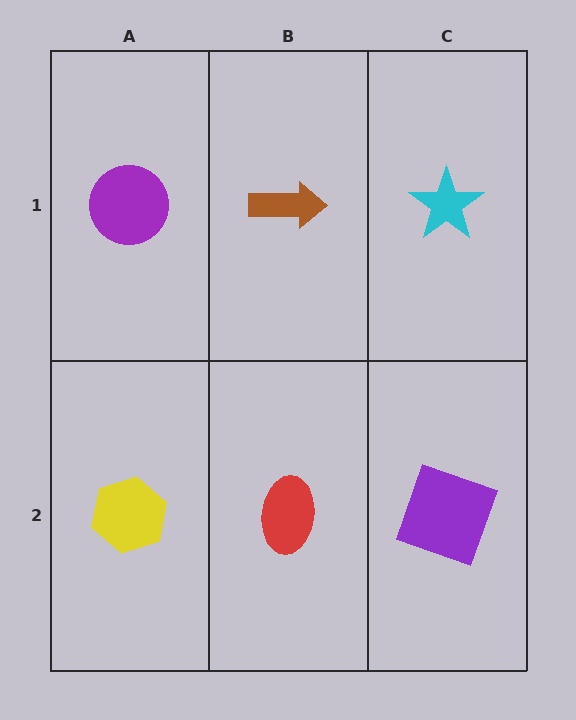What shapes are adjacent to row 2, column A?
A purple circle (row 1, column A), a red ellipse (row 2, column B).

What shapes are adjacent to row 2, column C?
A cyan star (row 1, column C), a red ellipse (row 2, column B).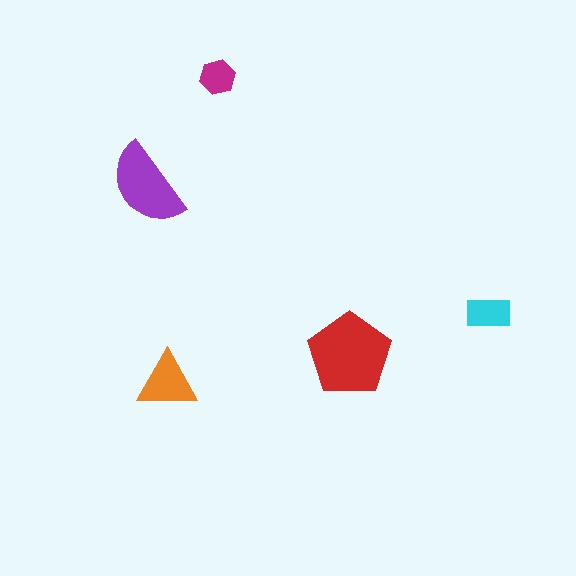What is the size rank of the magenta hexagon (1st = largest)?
5th.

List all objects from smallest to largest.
The magenta hexagon, the cyan rectangle, the orange triangle, the purple semicircle, the red pentagon.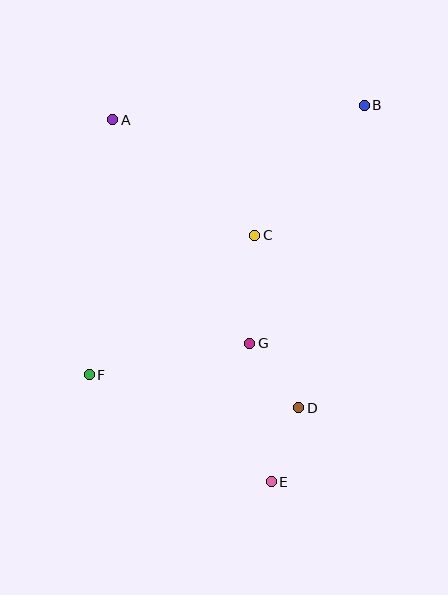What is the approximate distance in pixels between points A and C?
The distance between A and C is approximately 183 pixels.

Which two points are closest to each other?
Points D and E are closest to each other.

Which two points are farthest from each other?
Points A and E are farthest from each other.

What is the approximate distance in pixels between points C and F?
The distance between C and F is approximately 216 pixels.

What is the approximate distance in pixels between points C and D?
The distance between C and D is approximately 178 pixels.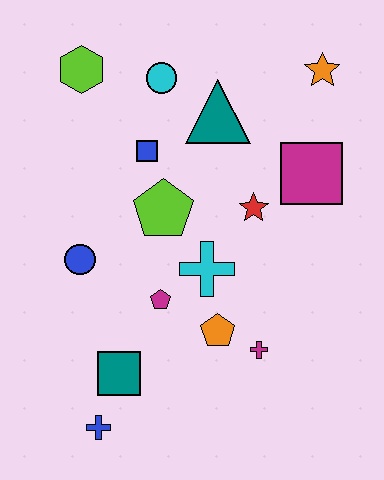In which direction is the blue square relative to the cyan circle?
The blue square is below the cyan circle.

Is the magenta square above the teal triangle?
No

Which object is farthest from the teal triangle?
The blue cross is farthest from the teal triangle.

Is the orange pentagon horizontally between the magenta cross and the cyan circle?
Yes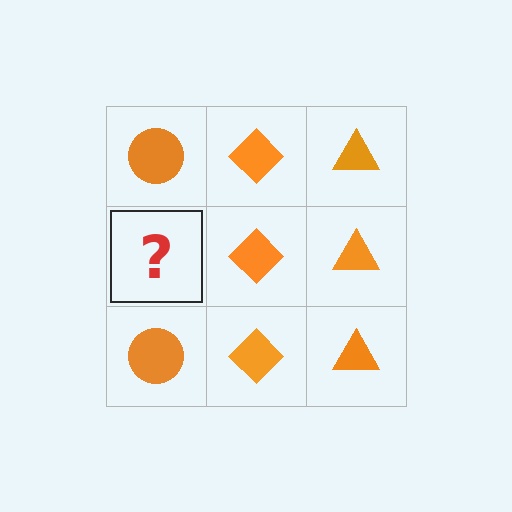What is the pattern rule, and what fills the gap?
The rule is that each column has a consistent shape. The gap should be filled with an orange circle.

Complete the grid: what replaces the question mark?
The question mark should be replaced with an orange circle.